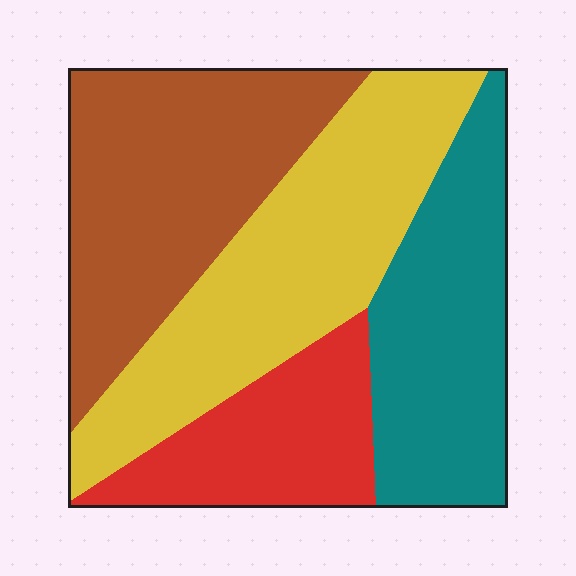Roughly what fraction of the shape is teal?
Teal takes up about one quarter (1/4) of the shape.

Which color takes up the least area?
Red, at roughly 15%.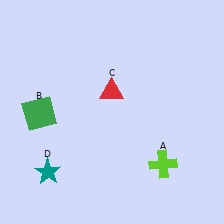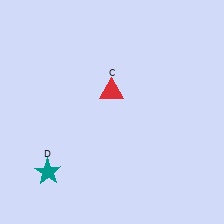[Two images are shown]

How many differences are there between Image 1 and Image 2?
There are 2 differences between the two images.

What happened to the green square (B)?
The green square (B) was removed in Image 2. It was in the bottom-left area of Image 1.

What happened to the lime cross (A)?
The lime cross (A) was removed in Image 2. It was in the bottom-right area of Image 1.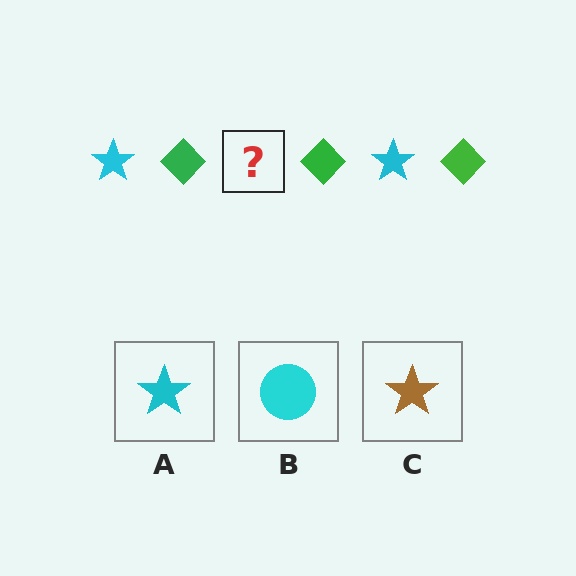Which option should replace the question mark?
Option A.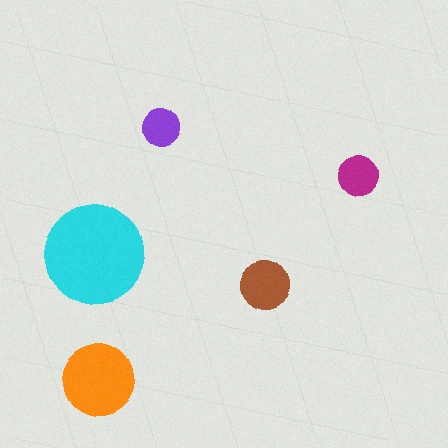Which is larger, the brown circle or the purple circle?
The brown one.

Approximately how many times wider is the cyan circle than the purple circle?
About 2.5 times wider.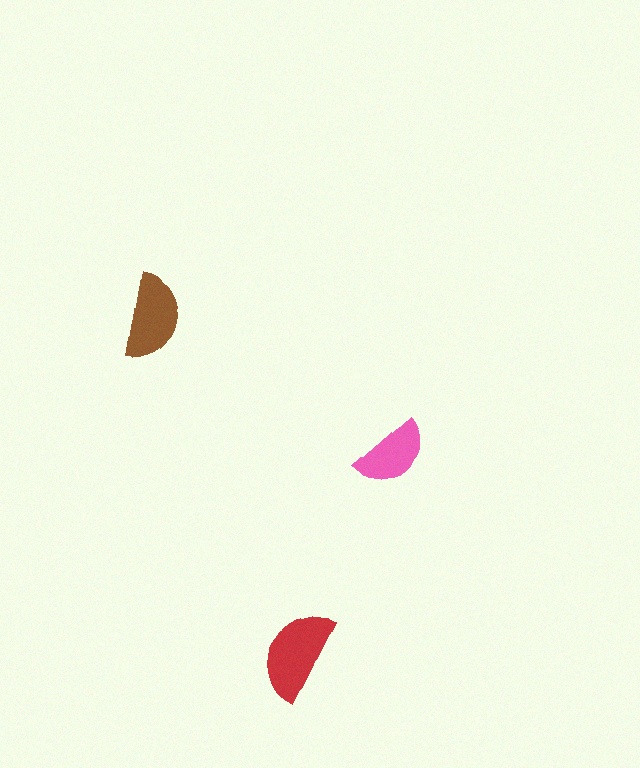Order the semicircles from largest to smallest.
the red one, the brown one, the pink one.